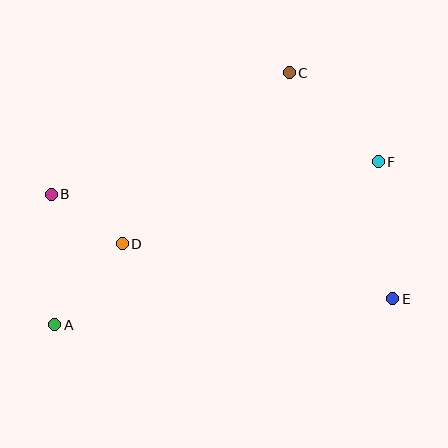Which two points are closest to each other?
Points B and D are closest to each other.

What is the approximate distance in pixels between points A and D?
The distance between A and D is approximately 106 pixels.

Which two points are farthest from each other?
Points A and F are farthest from each other.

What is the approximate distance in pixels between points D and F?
The distance between D and F is approximately 269 pixels.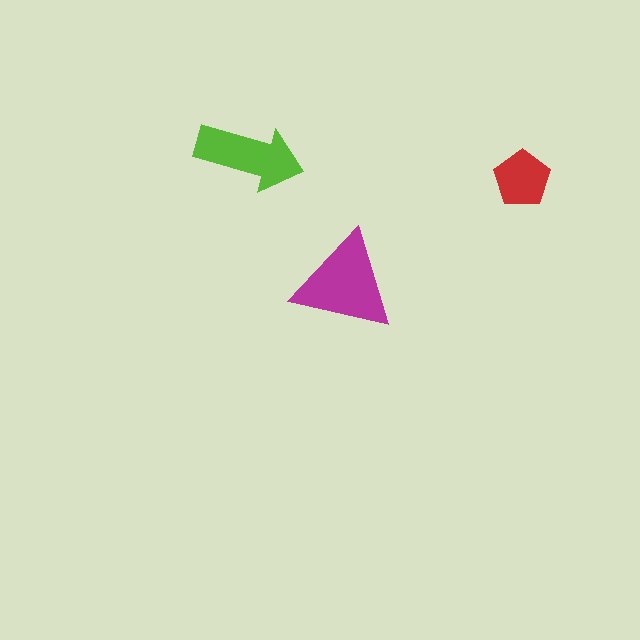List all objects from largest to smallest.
The magenta triangle, the lime arrow, the red pentagon.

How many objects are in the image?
There are 3 objects in the image.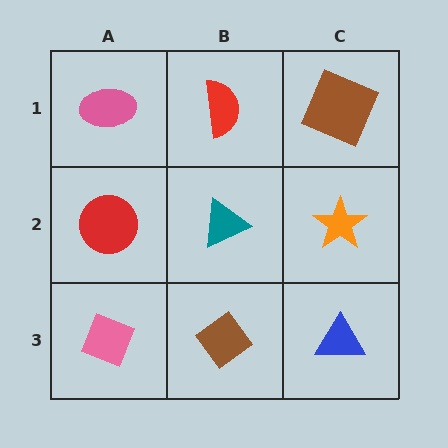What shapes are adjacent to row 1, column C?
An orange star (row 2, column C), a red semicircle (row 1, column B).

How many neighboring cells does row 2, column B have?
4.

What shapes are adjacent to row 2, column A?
A pink ellipse (row 1, column A), a pink diamond (row 3, column A), a teal triangle (row 2, column B).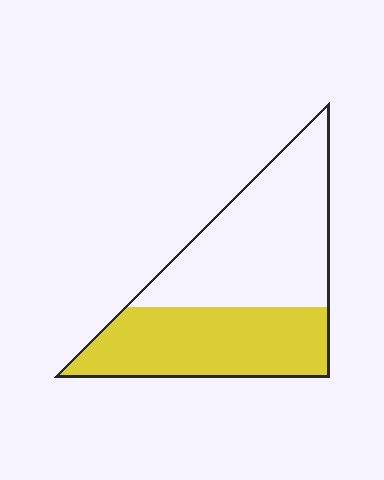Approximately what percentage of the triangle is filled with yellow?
Approximately 45%.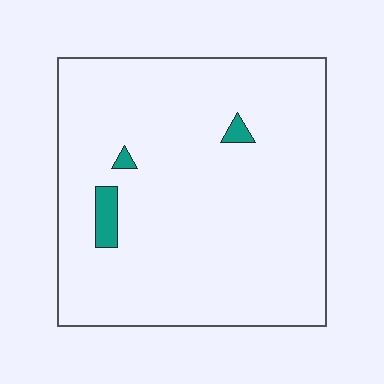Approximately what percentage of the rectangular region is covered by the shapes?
Approximately 5%.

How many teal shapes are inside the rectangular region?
3.